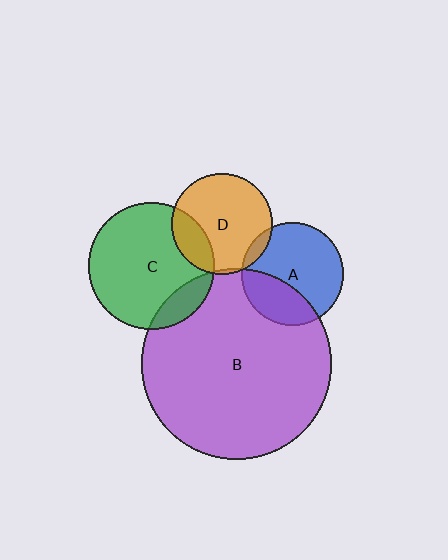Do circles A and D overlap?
Yes.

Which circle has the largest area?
Circle B (purple).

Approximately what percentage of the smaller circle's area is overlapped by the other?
Approximately 5%.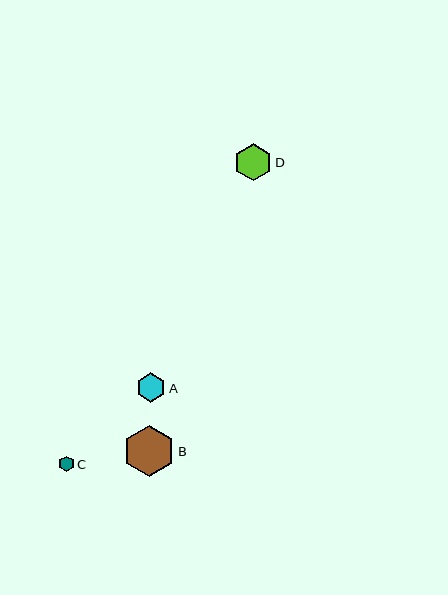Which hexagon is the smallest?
Hexagon C is the smallest with a size of approximately 16 pixels.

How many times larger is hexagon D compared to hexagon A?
Hexagon D is approximately 1.3 times the size of hexagon A.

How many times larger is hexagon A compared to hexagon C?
Hexagon A is approximately 1.9 times the size of hexagon C.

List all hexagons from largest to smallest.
From largest to smallest: B, D, A, C.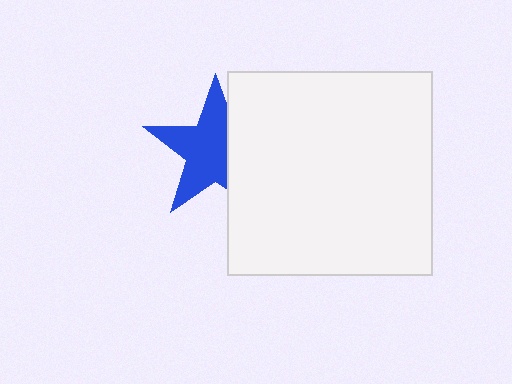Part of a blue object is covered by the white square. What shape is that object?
It is a star.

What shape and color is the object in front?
The object in front is a white square.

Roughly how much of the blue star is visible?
Most of it is visible (roughly 65%).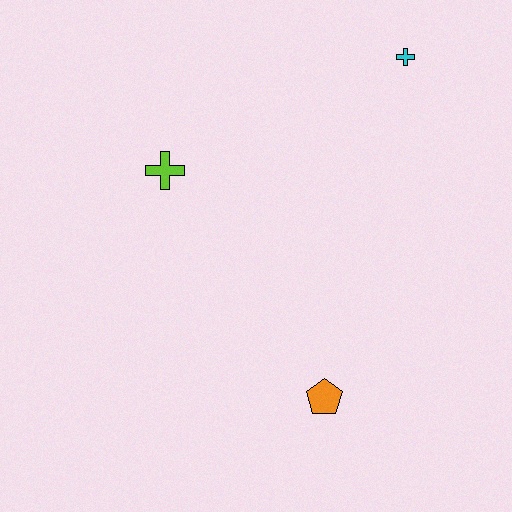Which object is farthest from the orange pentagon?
The cyan cross is farthest from the orange pentagon.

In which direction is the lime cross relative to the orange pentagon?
The lime cross is above the orange pentagon.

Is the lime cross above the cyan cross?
No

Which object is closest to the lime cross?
The cyan cross is closest to the lime cross.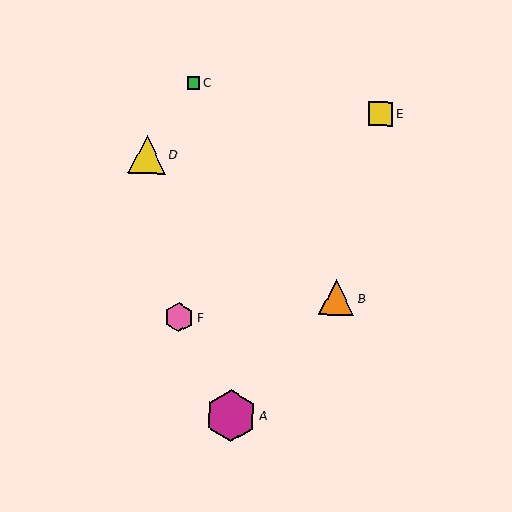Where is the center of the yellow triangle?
The center of the yellow triangle is at (147, 155).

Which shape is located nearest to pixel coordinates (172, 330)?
The pink hexagon (labeled F) at (179, 317) is nearest to that location.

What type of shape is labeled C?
Shape C is a green square.